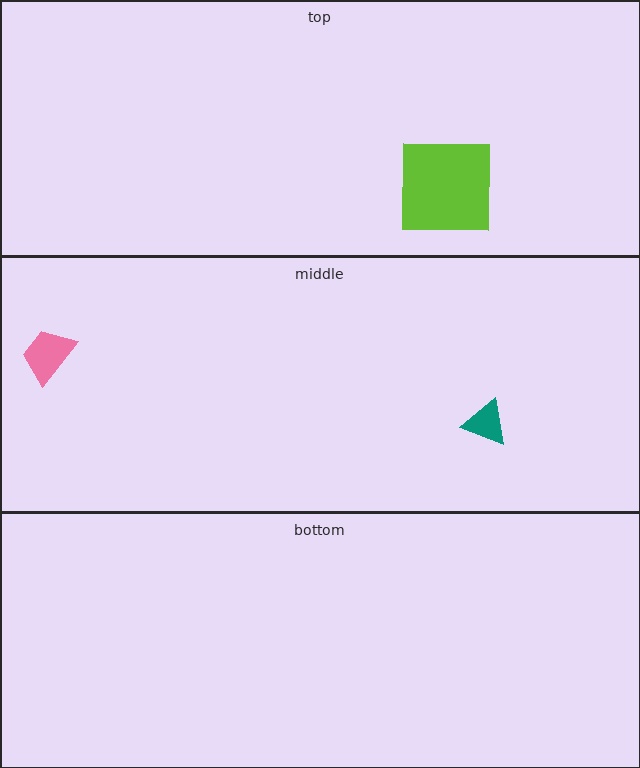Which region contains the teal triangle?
The middle region.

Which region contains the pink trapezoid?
The middle region.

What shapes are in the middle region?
The pink trapezoid, the teal triangle.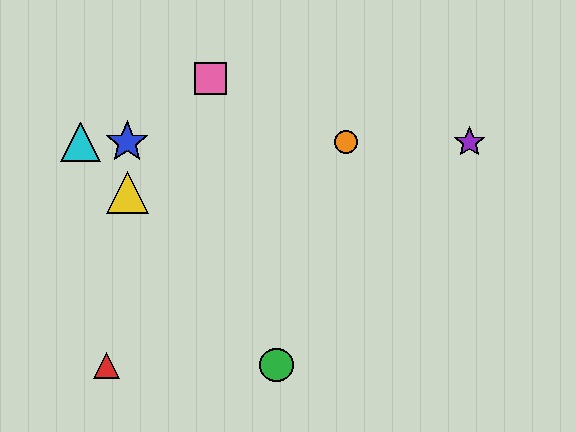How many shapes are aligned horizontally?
4 shapes (the blue star, the purple star, the orange circle, the cyan triangle) are aligned horizontally.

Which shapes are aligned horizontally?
The blue star, the purple star, the orange circle, the cyan triangle are aligned horizontally.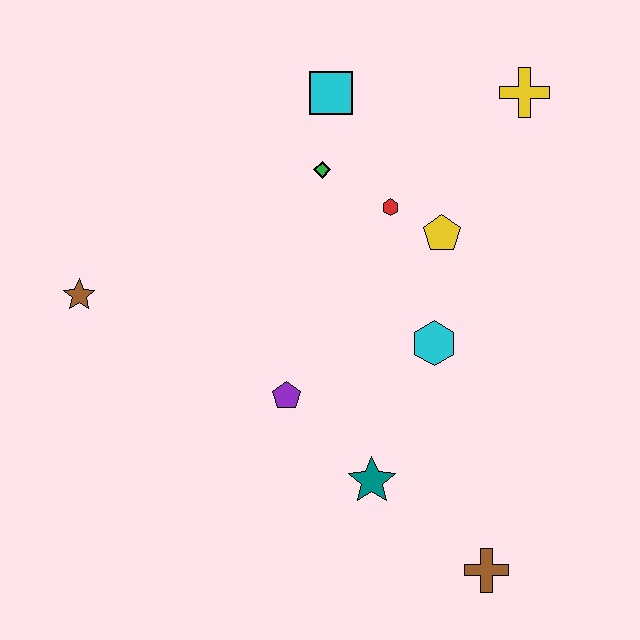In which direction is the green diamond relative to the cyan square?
The green diamond is below the cyan square.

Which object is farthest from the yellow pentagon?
The brown star is farthest from the yellow pentagon.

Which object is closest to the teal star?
The purple pentagon is closest to the teal star.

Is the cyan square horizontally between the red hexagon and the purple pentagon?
Yes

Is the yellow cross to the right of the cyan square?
Yes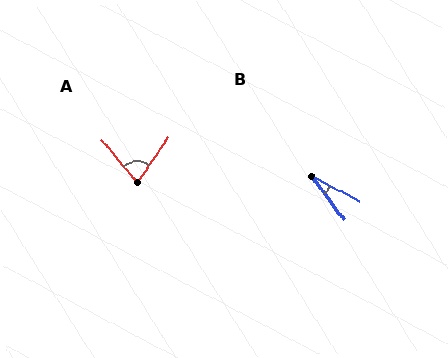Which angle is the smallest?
B, at approximately 25 degrees.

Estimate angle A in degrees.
Approximately 74 degrees.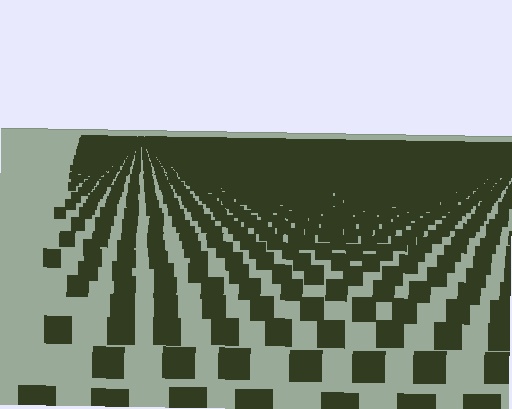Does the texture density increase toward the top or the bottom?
Density increases toward the top.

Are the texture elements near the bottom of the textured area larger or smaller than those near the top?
Larger. Near the bottom, elements are closer to the viewer and appear at a bigger on-screen size.